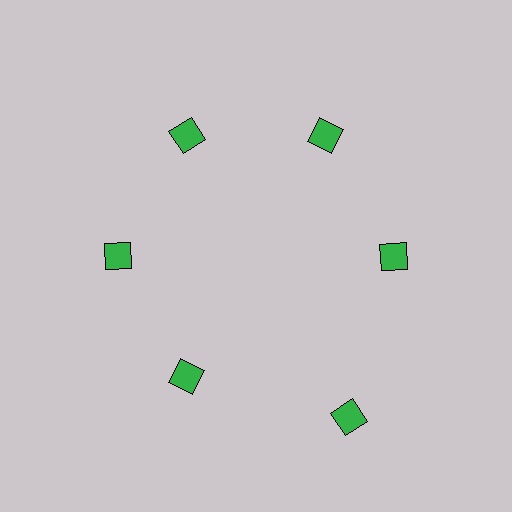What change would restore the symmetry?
The symmetry would be restored by moving it inward, back onto the ring so that all 6 squares sit at equal angles and equal distance from the center.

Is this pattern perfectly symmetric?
No. The 6 green squares are arranged in a ring, but one element near the 5 o'clock position is pushed outward from the center, breaking the 6-fold rotational symmetry.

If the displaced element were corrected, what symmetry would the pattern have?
It would have 6-fold rotational symmetry — the pattern would map onto itself every 60 degrees.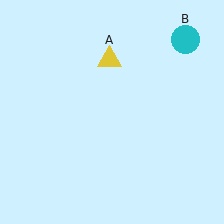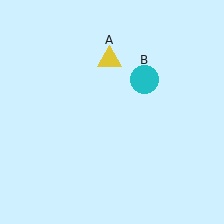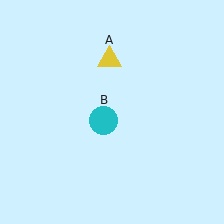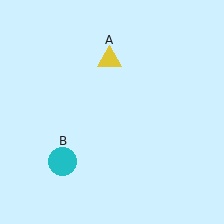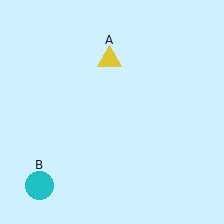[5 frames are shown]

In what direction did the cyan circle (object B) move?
The cyan circle (object B) moved down and to the left.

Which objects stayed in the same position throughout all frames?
Yellow triangle (object A) remained stationary.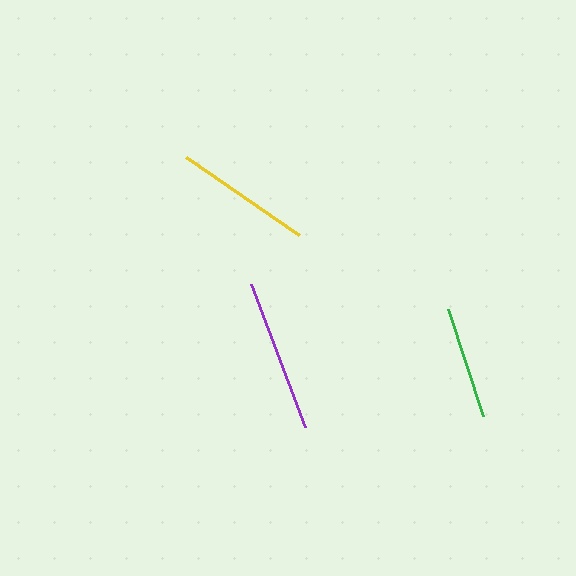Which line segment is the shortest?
The green line is the shortest at approximately 112 pixels.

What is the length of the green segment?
The green segment is approximately 112 pixels long.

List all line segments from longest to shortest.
From longest to shortest: purple, yellow, green.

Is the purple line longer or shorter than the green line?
The purple line is longer than the green line.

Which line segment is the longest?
The purple line is the longest at approximately 153 pixels.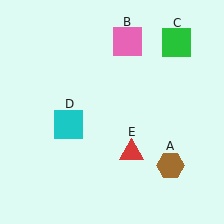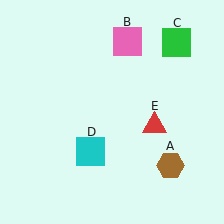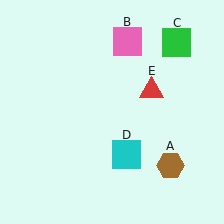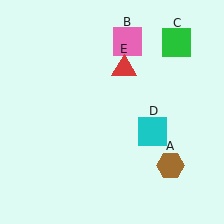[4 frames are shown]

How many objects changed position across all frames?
2 objects changed position: cyan square (object D), red triangle (object E).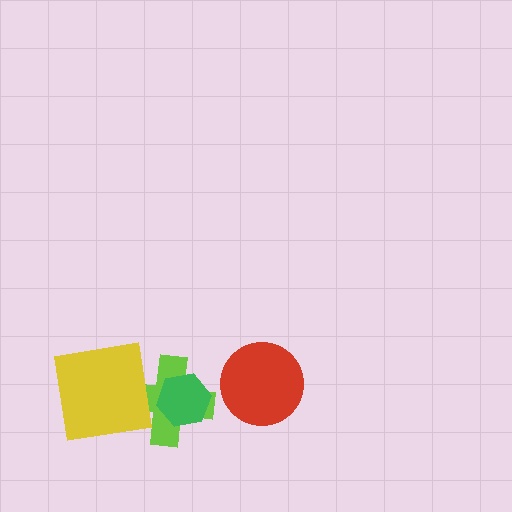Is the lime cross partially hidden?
Yes, it is partially covered by another shape.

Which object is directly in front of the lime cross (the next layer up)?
The green hexagon is directly in front of the lime cross.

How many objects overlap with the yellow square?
1 object overlaps with the yellow square.